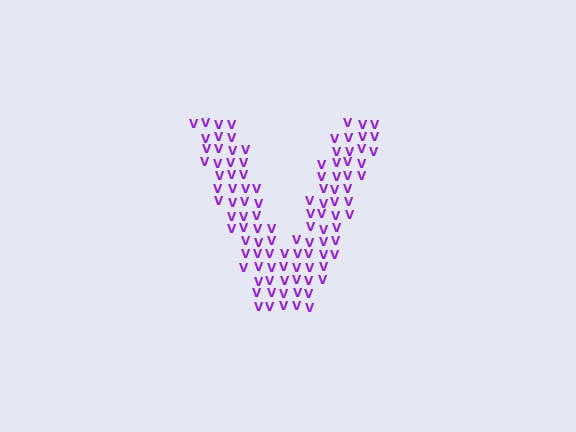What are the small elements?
The small elements are letter V's.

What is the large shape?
The large shape is the letter V.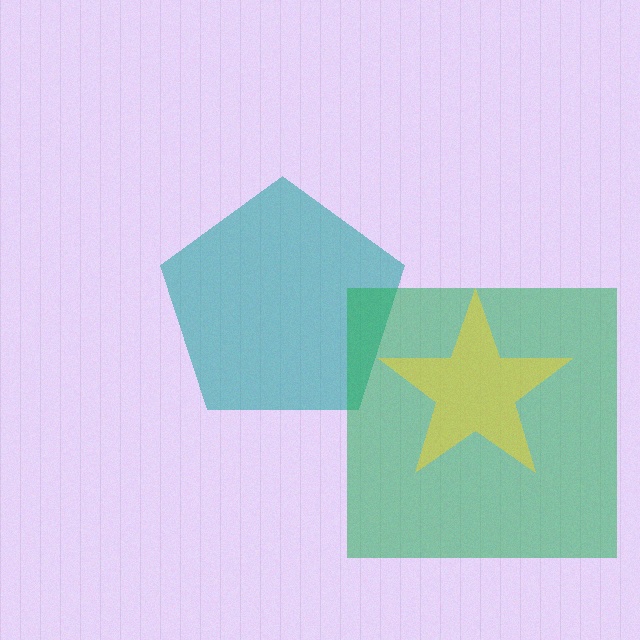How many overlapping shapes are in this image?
There are 3 overlapping shapes in the image.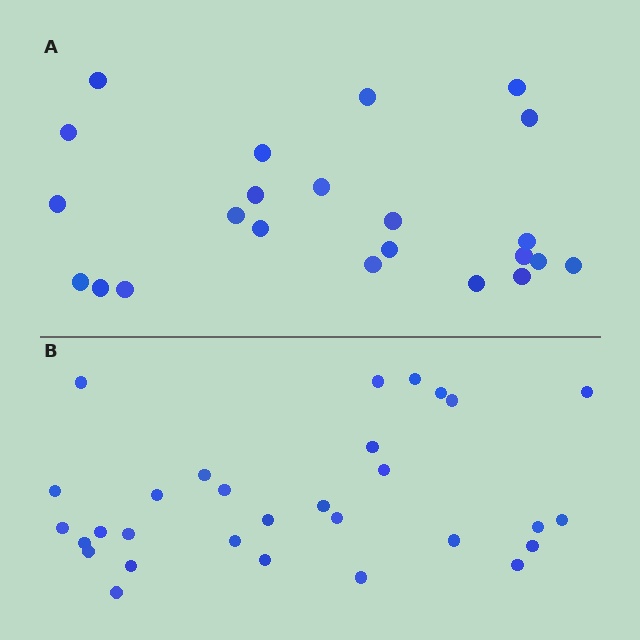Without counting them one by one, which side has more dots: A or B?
Region B (the bottom region) has more dots.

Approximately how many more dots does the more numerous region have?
Region B has roughly 8 or so more dots than region A.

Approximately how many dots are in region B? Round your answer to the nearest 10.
About 30 dots.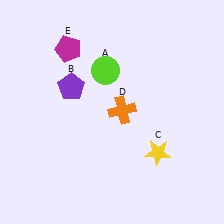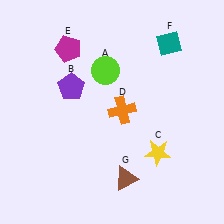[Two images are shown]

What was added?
A teal diamond (F), a brown triangle (G) were added in Image 2.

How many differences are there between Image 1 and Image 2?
There are 2 differences between the two images.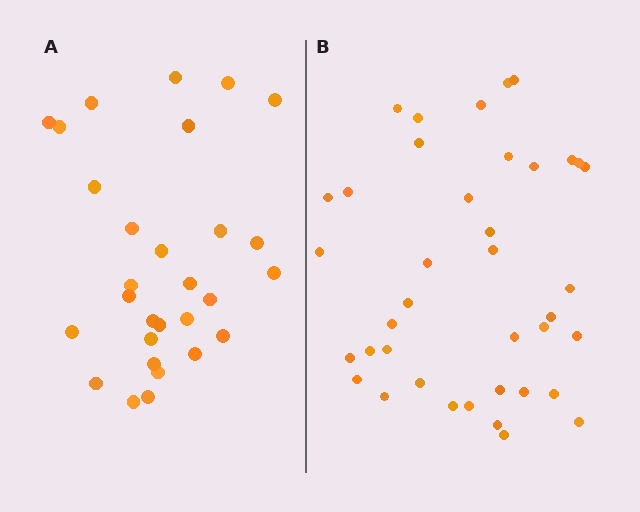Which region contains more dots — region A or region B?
Region B (the right region) has more dots.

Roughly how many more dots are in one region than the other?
Region B has roughly 10 or so more dots than region A.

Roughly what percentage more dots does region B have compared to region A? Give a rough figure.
About 35% more.